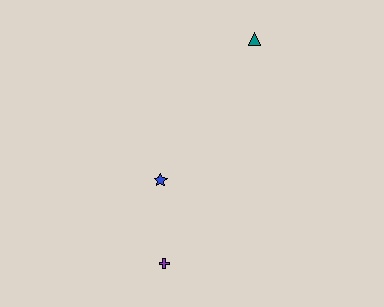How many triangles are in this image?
There is 1 triangle.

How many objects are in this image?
There are 3 objects.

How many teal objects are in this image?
There is 1 teal object.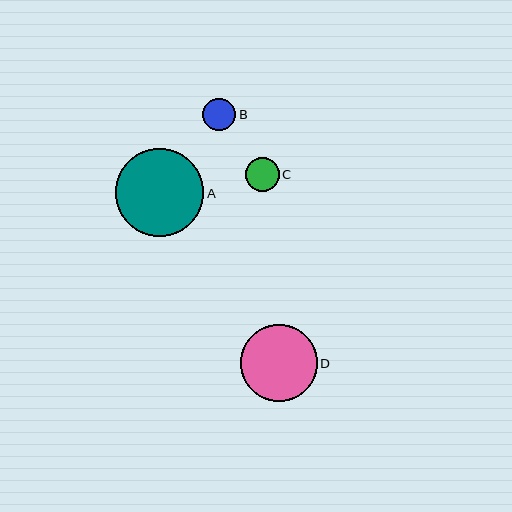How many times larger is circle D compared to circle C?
Circle D is approximately 2.3 times the size of circle C.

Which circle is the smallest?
Circle B is the smallest with a size of approximately 33 pixels.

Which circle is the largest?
Circle A is the largest with a size of approximately 89 pixels.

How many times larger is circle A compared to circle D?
Circle A is approximately 1.2 times the size of circle D.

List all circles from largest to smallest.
From largest to smallest: A, D, C, B.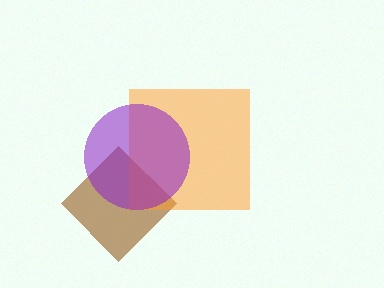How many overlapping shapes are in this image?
There are 3 overlapping shapes in the image.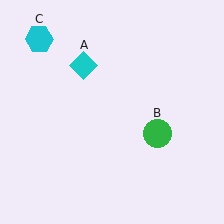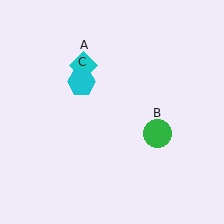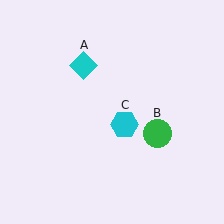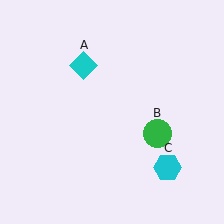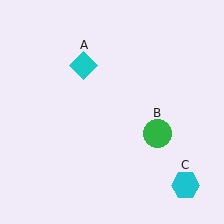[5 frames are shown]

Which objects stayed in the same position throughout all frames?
Cyan diamond (object A) and green circle (object B) remained stationary.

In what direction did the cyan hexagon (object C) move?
The cyan hexagon (object C) moved down and to the right.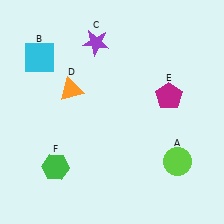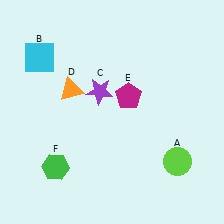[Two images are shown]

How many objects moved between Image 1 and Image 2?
2 objects moved between the two images.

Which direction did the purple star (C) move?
The purple star (C) moved down.